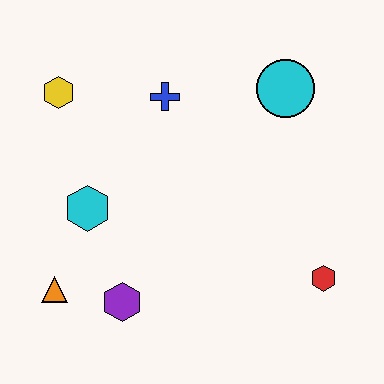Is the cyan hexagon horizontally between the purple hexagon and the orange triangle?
Yes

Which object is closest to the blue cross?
The yellow hexagon is closest to the blue cross.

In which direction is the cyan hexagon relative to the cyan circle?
The cyan hexagon is to the left of the cyan circle.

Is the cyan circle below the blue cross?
No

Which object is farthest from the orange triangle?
The cyan circle is farthest from the orange triangle.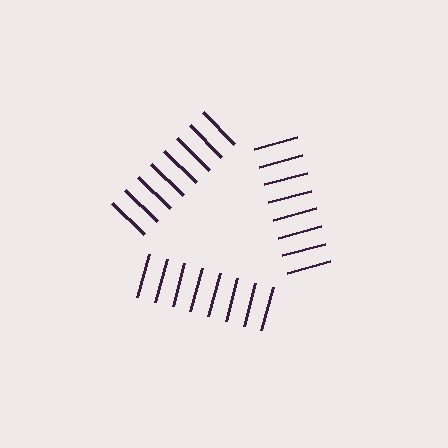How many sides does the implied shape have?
3 sides — the line-ends trace a triangle.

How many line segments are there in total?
24 — 8 along each of the 3 edges.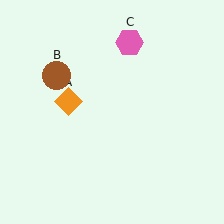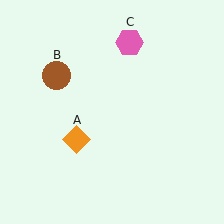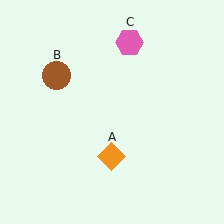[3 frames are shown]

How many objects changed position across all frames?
1 object changed position: orange diamond (object A).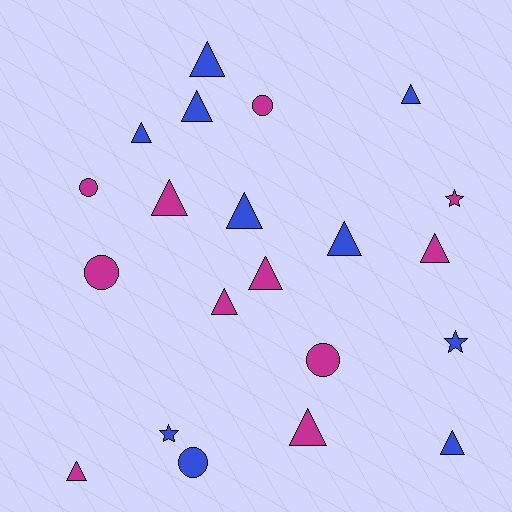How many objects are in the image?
There are 21 objects.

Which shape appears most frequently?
Triangle, with 13 objects.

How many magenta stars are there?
There is 1 magenta star.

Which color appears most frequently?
Magenta, with 11 objects.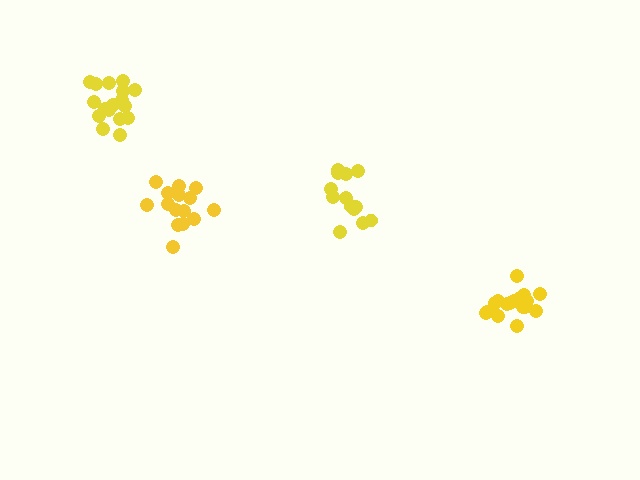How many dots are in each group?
Group 1: 17 dots, Group 2: 17 dots, Group 3: 15 dots, Group 4: 13 dots (62 total).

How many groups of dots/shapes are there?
There are 4 groups.